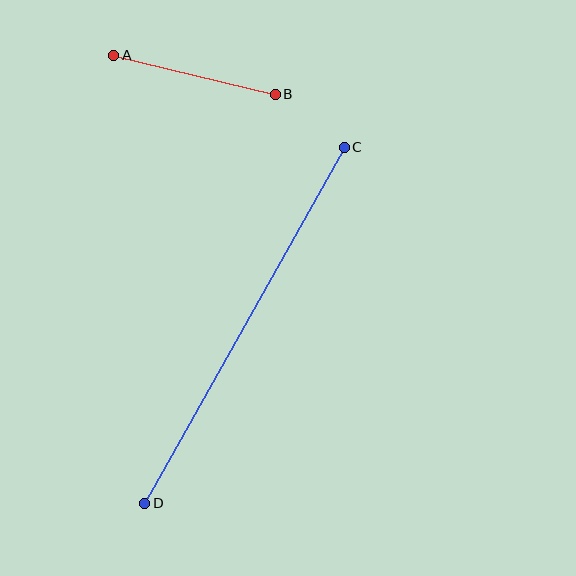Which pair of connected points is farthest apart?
Points C and D are farthest apart.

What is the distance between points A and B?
The distance is approximately 166 pixels.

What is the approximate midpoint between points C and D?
The midpoint is at approximately (245, 325) pixels.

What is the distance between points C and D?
The distance is approximately 408 pixels.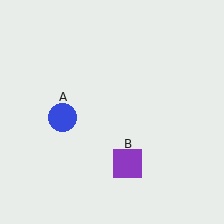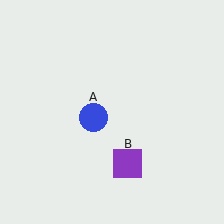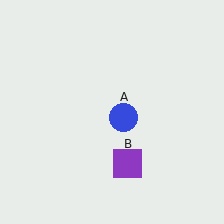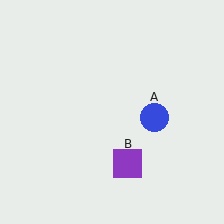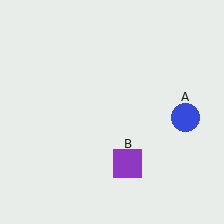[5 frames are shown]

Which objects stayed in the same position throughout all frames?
Purple square (object B) remained stationary.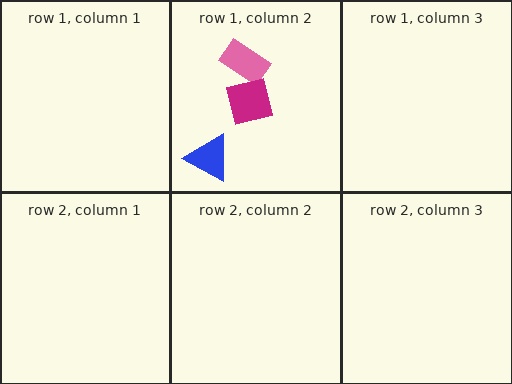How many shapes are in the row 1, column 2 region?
3.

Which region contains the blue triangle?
The row 1, column 2 region.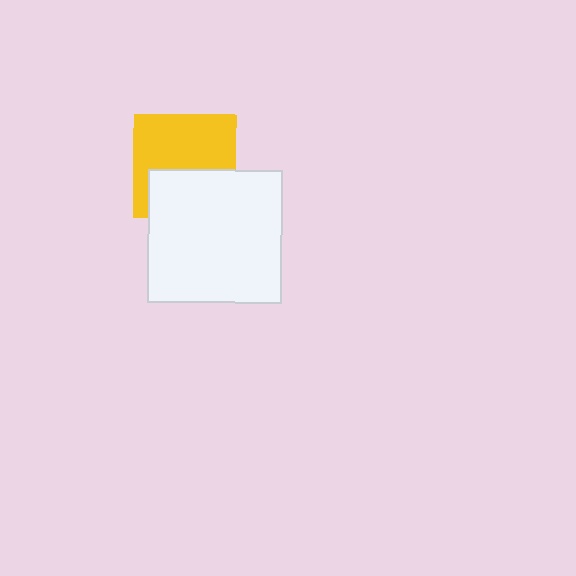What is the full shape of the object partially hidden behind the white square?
The partially hidden object is a yellow square.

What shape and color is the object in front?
The object in front is a white square.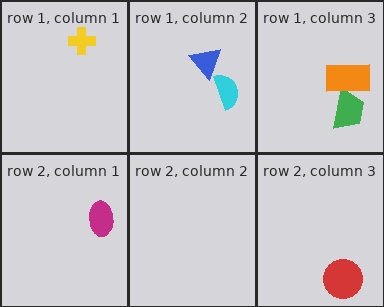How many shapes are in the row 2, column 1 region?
1.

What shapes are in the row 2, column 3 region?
The red circle.